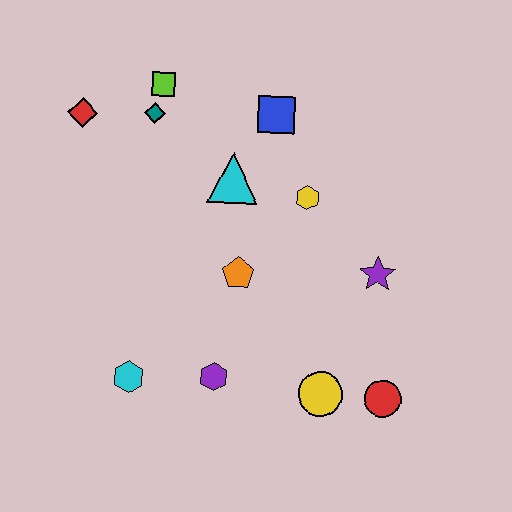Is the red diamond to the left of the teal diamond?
Yes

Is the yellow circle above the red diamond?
No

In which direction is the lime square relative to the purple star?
The lime square is to the left of the purple star.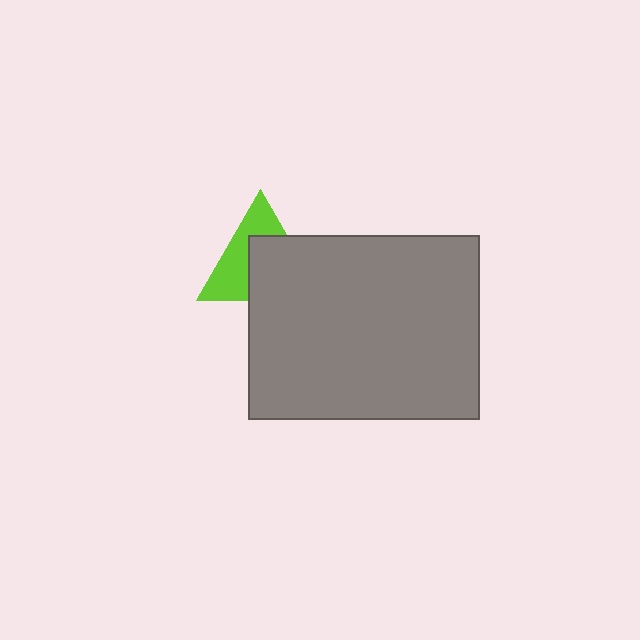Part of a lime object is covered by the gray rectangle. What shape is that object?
It is a triangle.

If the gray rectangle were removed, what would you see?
You would see the complete lime triangle.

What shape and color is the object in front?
The object in front is a gray rectangle.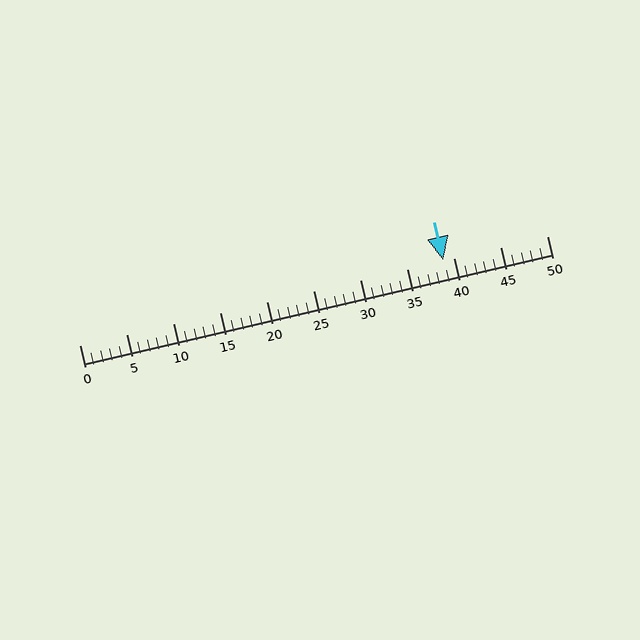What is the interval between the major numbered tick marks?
The major tick marks are spaced 5 units apart.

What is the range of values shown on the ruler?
The ruler shows values from 0 to 50.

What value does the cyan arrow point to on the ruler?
The cyan arrow points to approximately 39.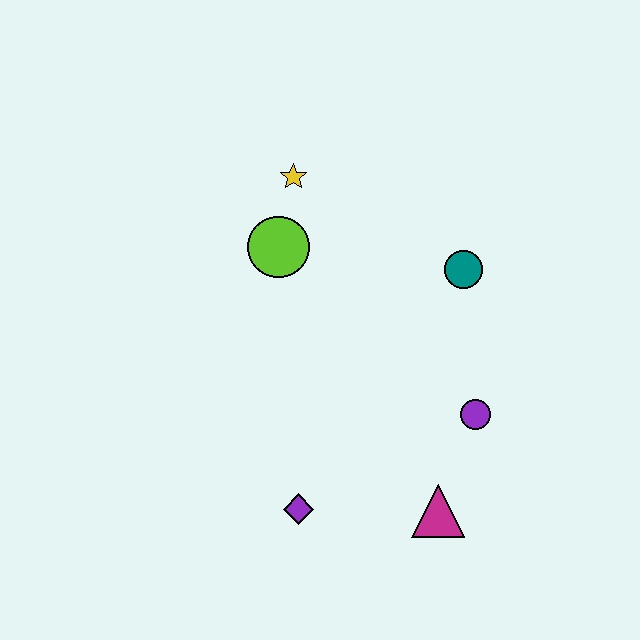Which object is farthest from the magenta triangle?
The yellow star is farthest from the magenta triangle.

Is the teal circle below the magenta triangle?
No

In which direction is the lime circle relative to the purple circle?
The lime circle is to the left of the purple circle.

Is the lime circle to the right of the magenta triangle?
No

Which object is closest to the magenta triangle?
The purple circle is closest to the magenta triangle.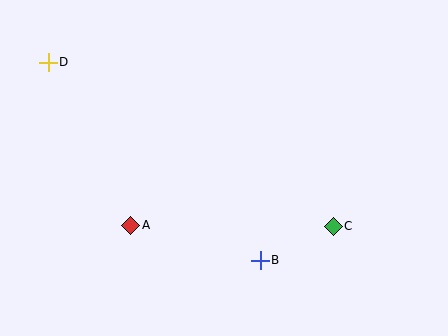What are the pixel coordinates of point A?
Point A is at (131, 225).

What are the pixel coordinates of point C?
Point C is at (333, 226).